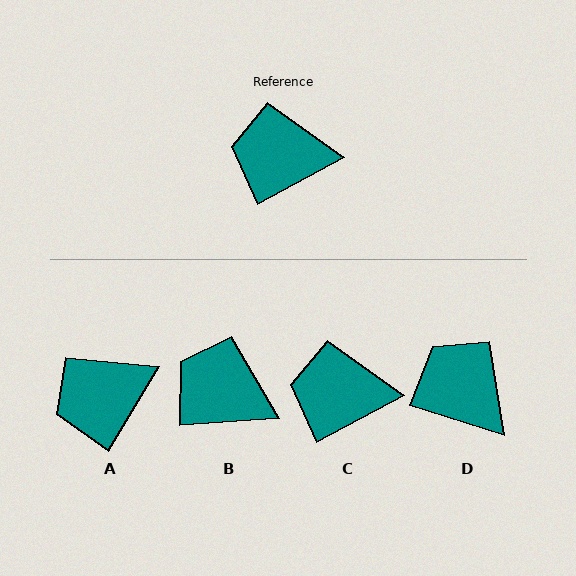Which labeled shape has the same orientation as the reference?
C.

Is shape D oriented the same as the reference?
No, it is off by about 45 degrees.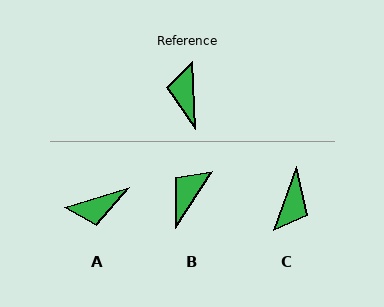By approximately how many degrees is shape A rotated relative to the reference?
Approximately 104 degrees counter-clockwise.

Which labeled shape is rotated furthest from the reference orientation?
C, about 158 degrees away.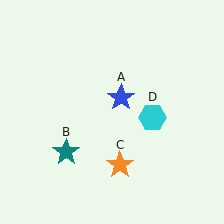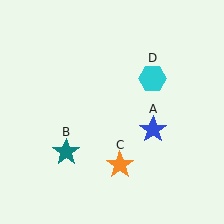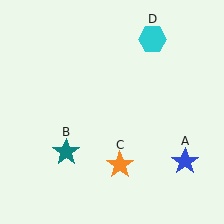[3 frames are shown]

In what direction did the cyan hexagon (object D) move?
The cyan hexagon (object D) moved up.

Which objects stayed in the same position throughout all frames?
Teal star (object B) and orange star (object C) remained stationary.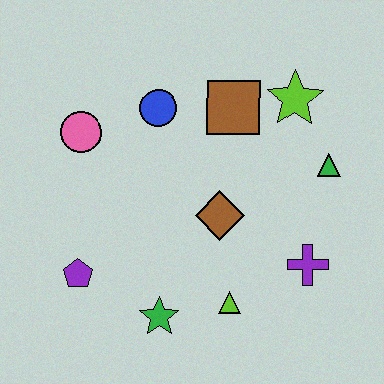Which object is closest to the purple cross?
The lime triangle is closest to the purple cross.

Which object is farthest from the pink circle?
The purple cross is farthest from the pink circle.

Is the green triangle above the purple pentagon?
Yes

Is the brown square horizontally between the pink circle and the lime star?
Yes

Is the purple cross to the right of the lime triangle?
Yes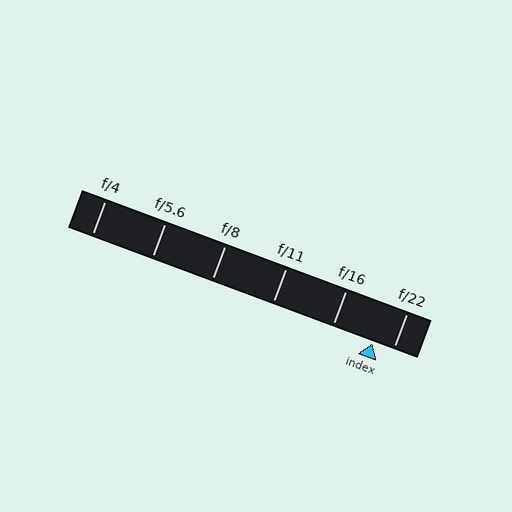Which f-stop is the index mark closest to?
The index mark is closest to f/22.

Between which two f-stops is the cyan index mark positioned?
The index mark is between f/16 and f/22.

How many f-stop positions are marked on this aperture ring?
There are 6 f-stop positions marked.